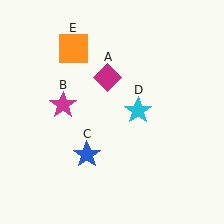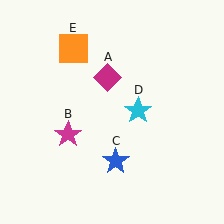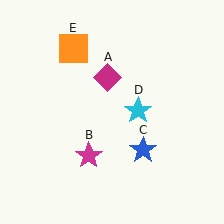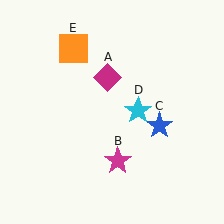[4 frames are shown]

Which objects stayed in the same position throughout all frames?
Magenta diamond (object A) and cyan star (object D) and orange square (object E) remained stationary.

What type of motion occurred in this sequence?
The magenta star (object B), blue star (object C) rotated counterclockwise around the center of the scene.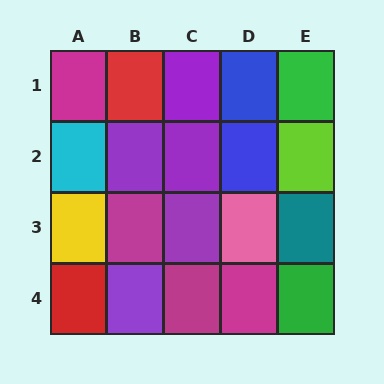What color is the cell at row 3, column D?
Pink.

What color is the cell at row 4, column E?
Green.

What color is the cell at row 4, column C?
Magenta.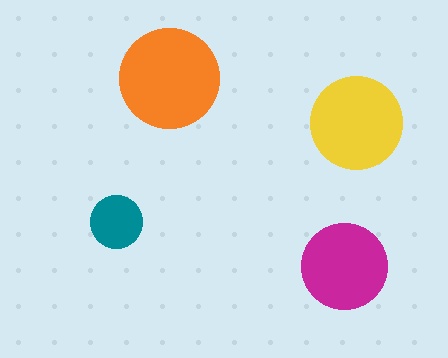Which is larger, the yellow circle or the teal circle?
The yellow one.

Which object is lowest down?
The magenta circle is bottommost.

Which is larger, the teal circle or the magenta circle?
The magenta one.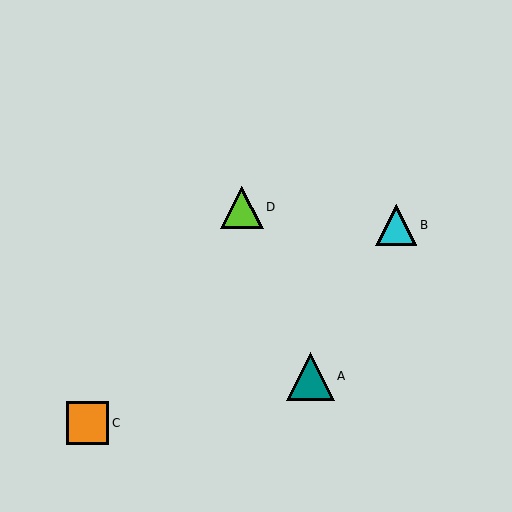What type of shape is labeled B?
Shape B is a cyan triangle.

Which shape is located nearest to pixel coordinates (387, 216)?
The cyan triangle (labeled B) at (396, 225) is nearest to that location.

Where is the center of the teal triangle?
The center of the teal triangle is at (310, 376).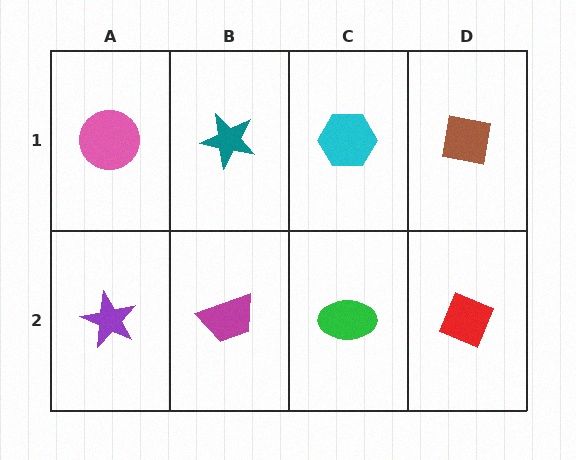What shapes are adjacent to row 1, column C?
A green ellipse (row 2, column C), a teal star (row 1, column B), a brown square (row 1, column D).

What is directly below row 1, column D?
A red diamond.